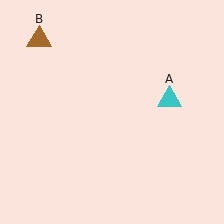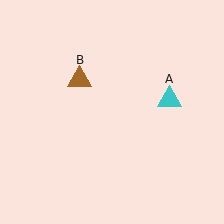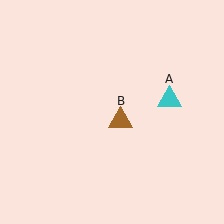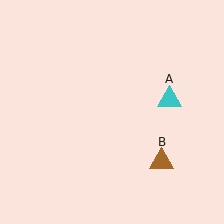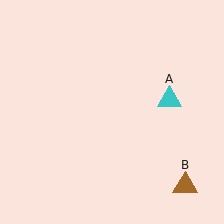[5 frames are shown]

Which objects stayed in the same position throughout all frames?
Cyan triangle (object A) remained stationary.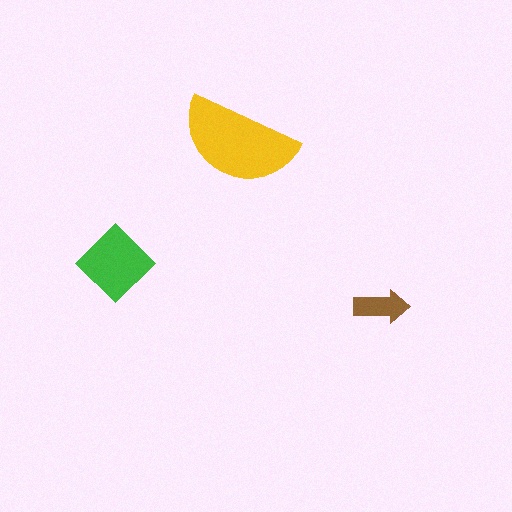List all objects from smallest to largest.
The brown arrow, the green diamond, the yellow semicircle.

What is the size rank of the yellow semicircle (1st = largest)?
1st.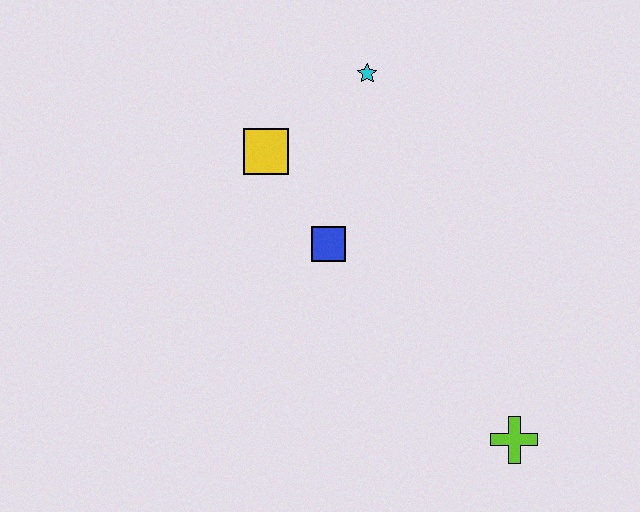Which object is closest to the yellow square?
The blue square is closest to the yellow square.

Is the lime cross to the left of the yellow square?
No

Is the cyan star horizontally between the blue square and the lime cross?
Yes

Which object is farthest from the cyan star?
The lime cross is farthest from the cyan star.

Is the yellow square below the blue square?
No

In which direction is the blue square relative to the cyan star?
The blue square is below the cyan star.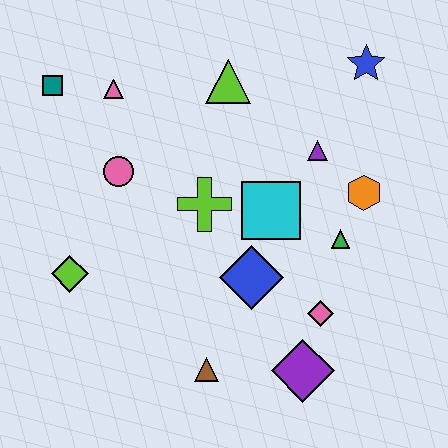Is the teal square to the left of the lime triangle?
Yes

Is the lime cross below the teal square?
Yes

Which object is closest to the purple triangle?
The orange hexagon is closest to the purple triangle.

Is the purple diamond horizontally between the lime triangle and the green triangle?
Yes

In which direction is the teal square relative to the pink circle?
The teal square is above the pink circle.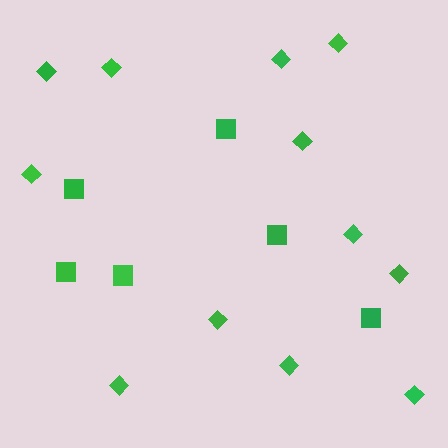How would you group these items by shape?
There are 2 groups: one group of diamonds (12) and one group of squares (6).